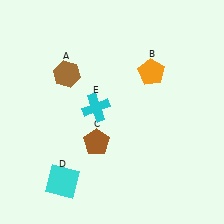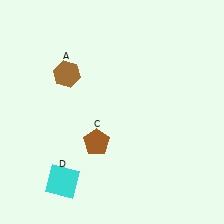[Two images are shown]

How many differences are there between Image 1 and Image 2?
There are 2 differences between the two images.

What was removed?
The cyan cross (E), the orange pentagon (B) were removed in Image 2.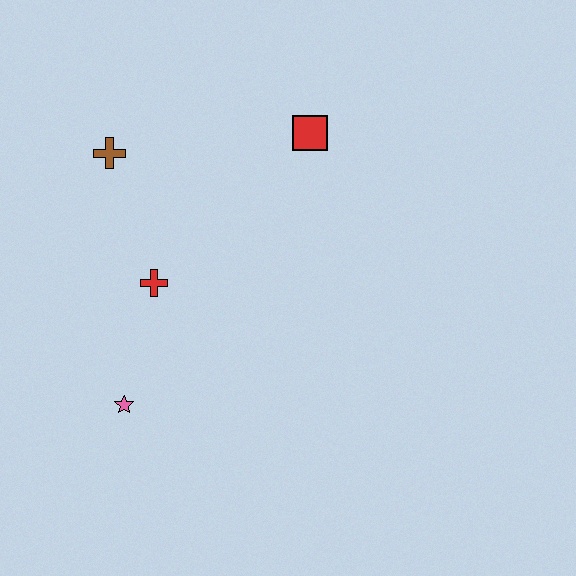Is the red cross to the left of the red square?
Yes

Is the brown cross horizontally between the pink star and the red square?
No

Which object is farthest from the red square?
The pink star is farthest from the red square.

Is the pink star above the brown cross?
No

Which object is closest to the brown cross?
The red cross is closest to the brown cross.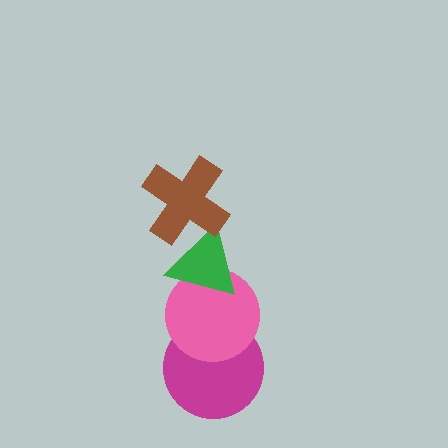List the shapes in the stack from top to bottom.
From top to bottom: the brown cross, the green triangle, the pink circle, the magenta circle.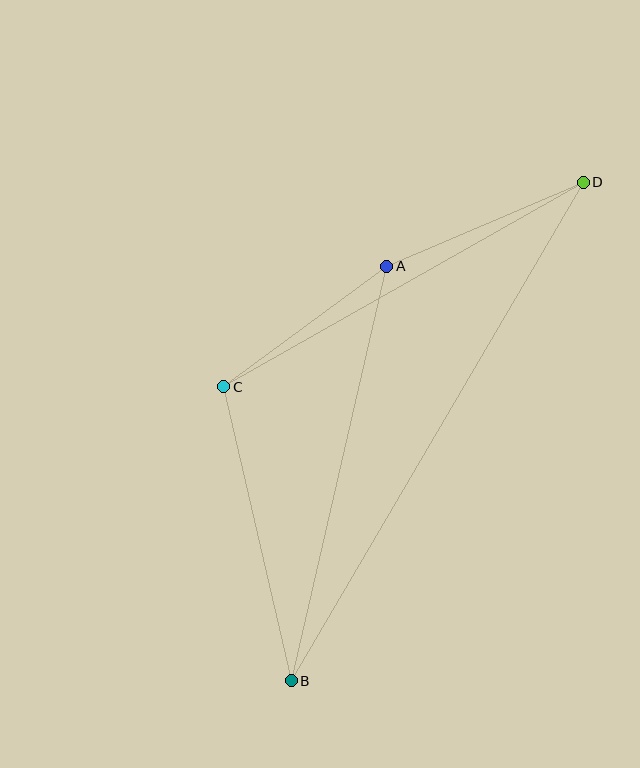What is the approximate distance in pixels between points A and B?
The distance between A and B is approximately 425 pixels.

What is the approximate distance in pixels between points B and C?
The distance between B and C is approximately 301 pixels.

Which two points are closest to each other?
Points A and C are closest to each other.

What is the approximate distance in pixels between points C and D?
The distance between C and D is approximately 414 pixels.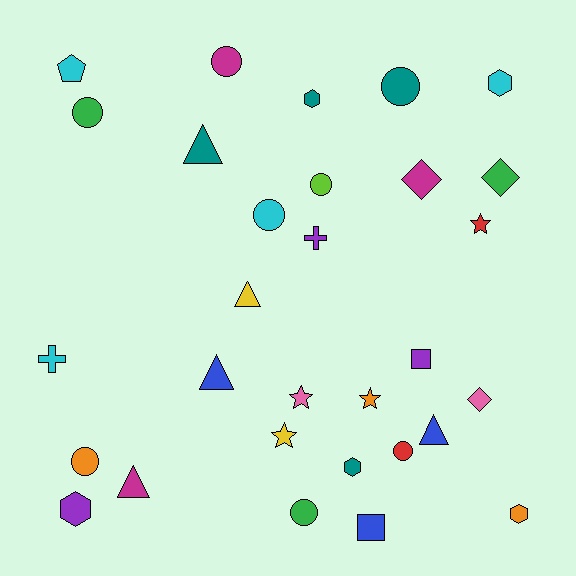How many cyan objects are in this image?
There are 4 cyan objects.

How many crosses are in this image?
There are 2 crosses.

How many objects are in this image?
There are 30 objects.